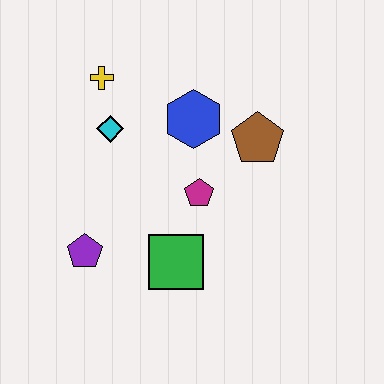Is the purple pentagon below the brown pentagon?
Yes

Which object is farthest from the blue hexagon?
The purple pentagon is farthest from the blue hexagon.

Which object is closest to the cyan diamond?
The yellow cross is closest to the cyan diamond.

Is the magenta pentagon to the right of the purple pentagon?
Yes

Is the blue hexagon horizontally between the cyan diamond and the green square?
No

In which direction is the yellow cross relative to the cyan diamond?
The yellow cross is above the cyan diamond.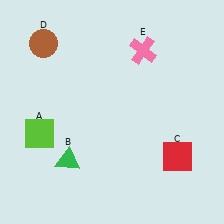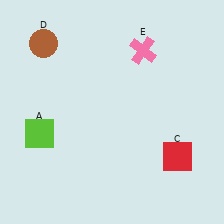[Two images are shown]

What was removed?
The green triangle (B) was removed in Image 2.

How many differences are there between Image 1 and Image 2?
There is 1 difference between the two images.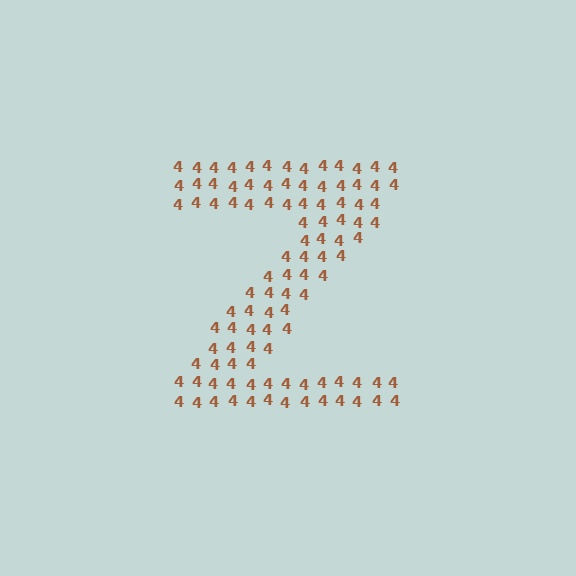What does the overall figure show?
The overall figure shows the letter Z.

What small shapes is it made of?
It is made of small digit 4's.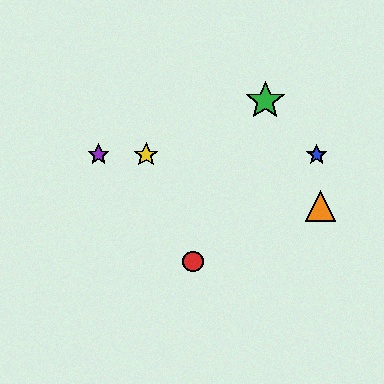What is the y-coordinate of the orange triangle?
The orange triangle is at y≈206.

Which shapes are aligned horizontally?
The blue star, the yellow star, the purple star are aligned horizontally.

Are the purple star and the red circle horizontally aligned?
No, the purple star is at y≈155 and the red circle is at y≈261.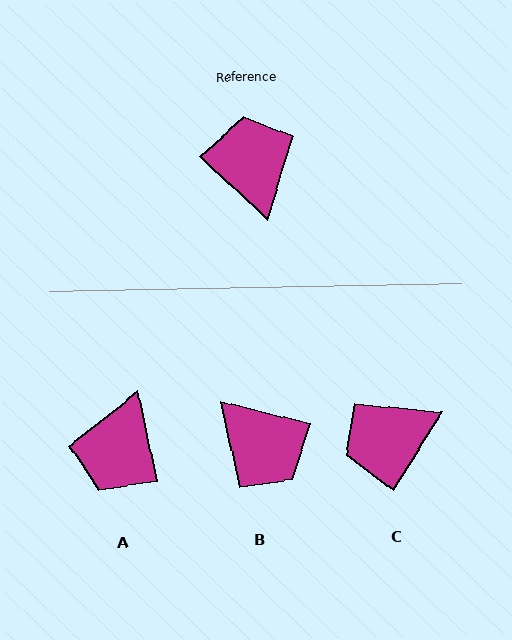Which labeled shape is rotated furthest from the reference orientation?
B, about 151 degrees away.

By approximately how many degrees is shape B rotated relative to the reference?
Approximately 151 degrees clockwise.